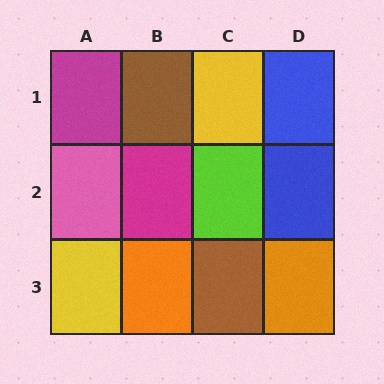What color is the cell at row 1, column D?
Blue.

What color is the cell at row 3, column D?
Orange.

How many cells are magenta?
2 cells are magenta.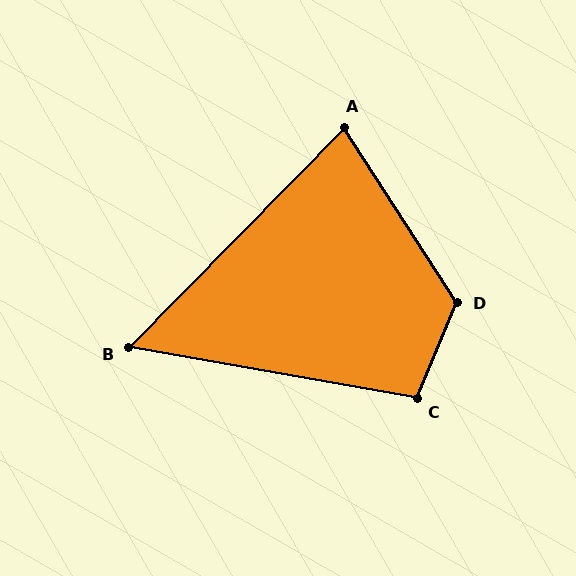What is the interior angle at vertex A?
Approximately 77 degrees (acute).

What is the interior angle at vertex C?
Approximately 103 degrees (obtuse).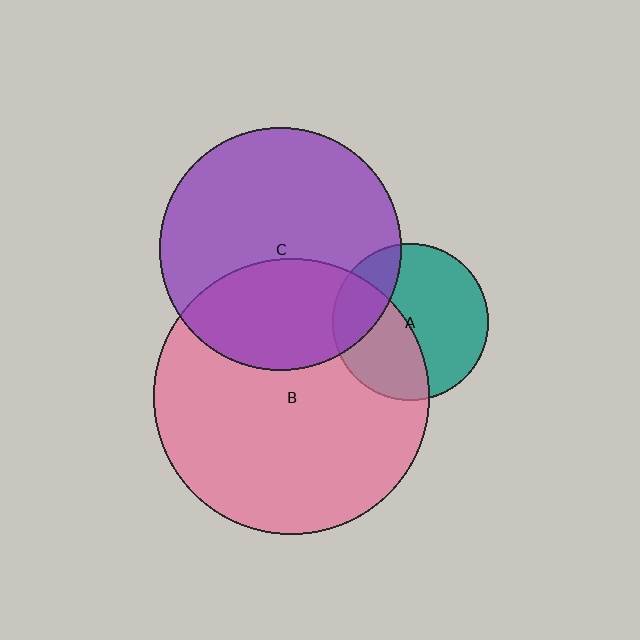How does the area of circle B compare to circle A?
Approximately 3.1 times.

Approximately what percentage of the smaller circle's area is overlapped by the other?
Approximately 35%.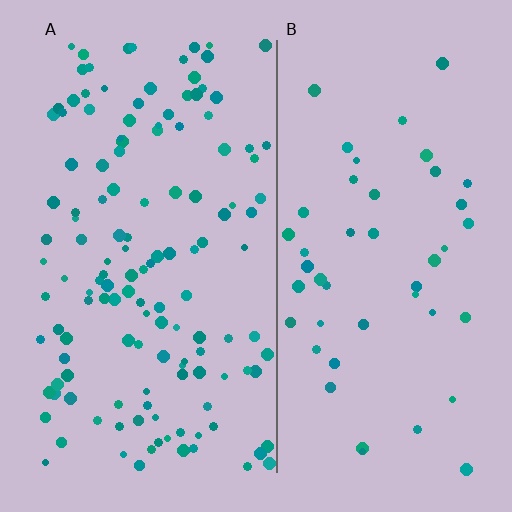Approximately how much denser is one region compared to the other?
Approximately 2.9× — region A over region B.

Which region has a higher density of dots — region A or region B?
A (the left).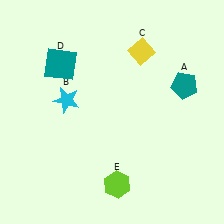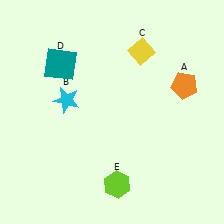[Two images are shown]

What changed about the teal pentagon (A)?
In Image 1, A is teal. In Image 2, it changed to orange.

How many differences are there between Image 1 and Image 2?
There is 1 difference between the two images.